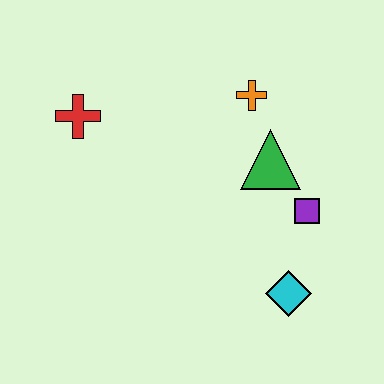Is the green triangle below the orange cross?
Yes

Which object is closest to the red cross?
The orange cross is closest to the red cross.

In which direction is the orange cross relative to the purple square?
The orange cross is above the purple square.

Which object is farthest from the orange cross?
The cyan diamond is farthest from the orange cross.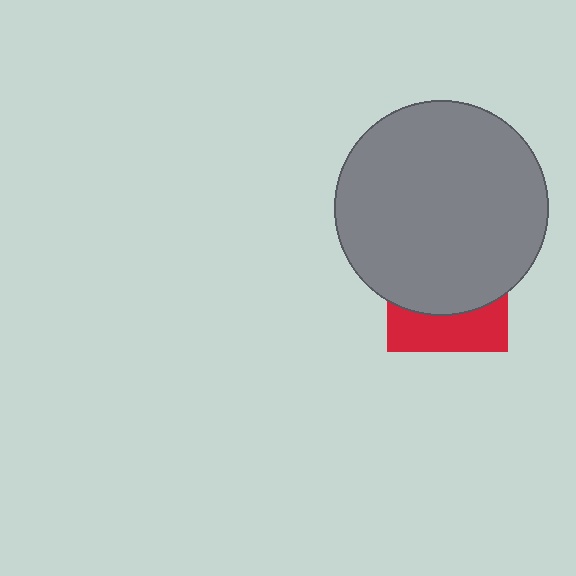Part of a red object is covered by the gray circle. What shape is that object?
It is a square.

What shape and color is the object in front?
The object in front is a gray circle.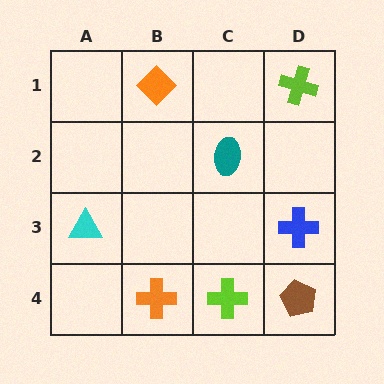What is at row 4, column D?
A brown pentagon.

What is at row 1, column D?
A lime cross.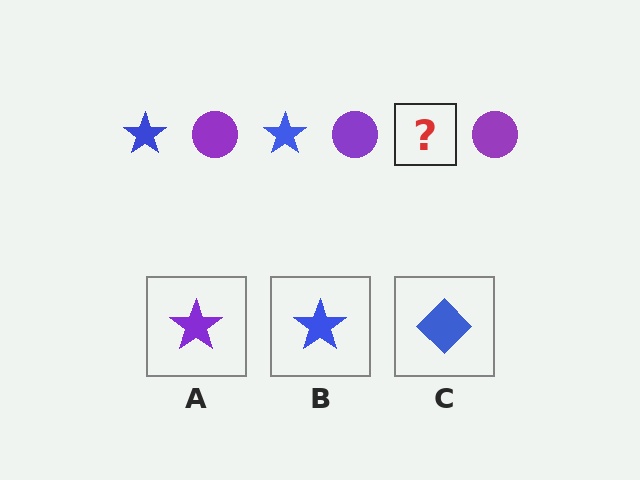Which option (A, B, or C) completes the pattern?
B.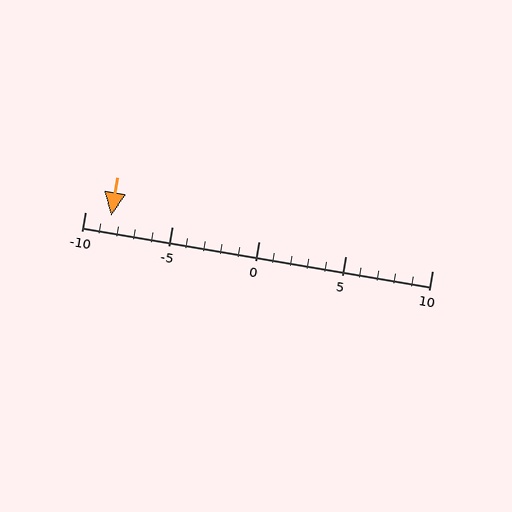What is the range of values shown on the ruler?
The ruler shows values from -10 to 10.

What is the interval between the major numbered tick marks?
The major tick marks are spaced 5 units apart.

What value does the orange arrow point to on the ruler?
The orange arrow points to approximately -8.